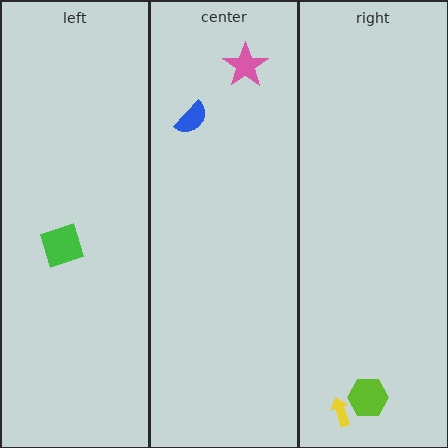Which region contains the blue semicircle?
The center region.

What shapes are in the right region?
The yellow arrow, the lime hexagon.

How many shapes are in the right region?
2.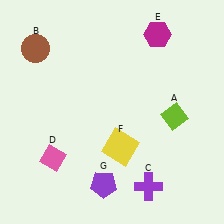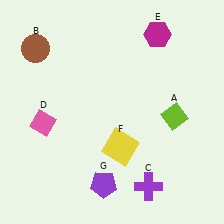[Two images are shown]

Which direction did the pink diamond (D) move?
The pink diamond (D) moved up.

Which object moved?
The pink diamond (D) moved up.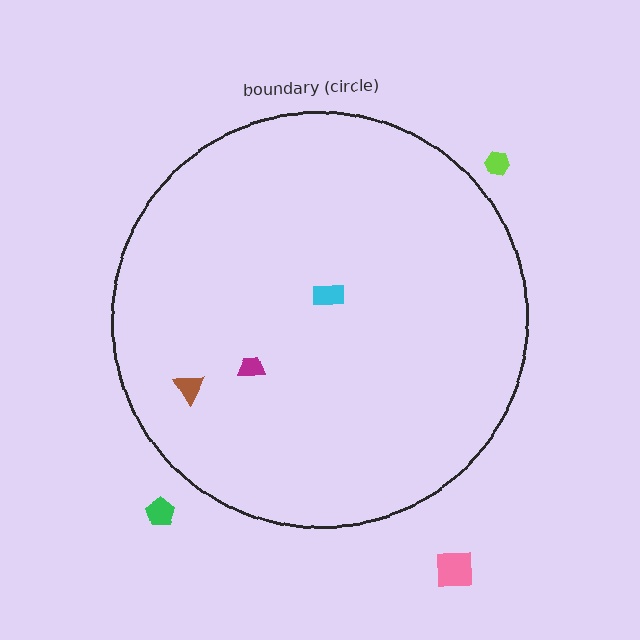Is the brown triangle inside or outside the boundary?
Inside.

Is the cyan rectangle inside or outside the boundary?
Inside.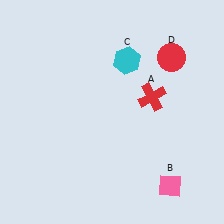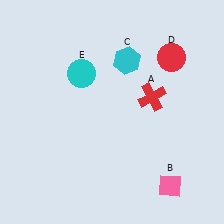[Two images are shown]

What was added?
A cyan circle (E) was added in Image 2.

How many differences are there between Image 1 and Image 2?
There is 1 difference between the two images.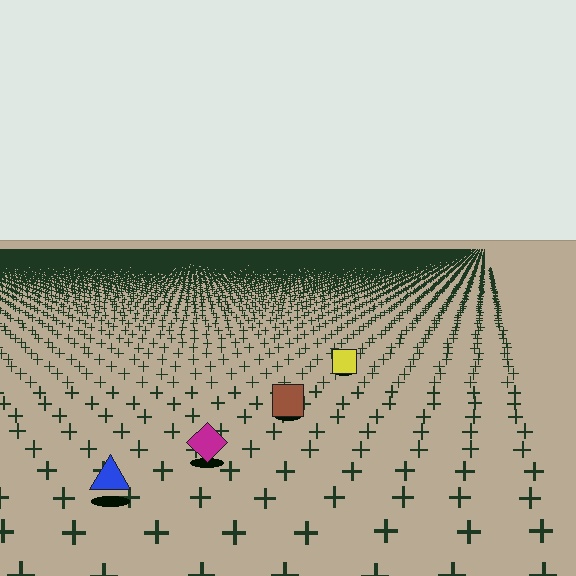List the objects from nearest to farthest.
From nearest to farthest: the blue triangle, the magenta diamond, the brown square, the yellow square.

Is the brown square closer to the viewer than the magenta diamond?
No. The magenta diamond is closer — you can tell from the texture gradient: the ground texture is coarser near it.